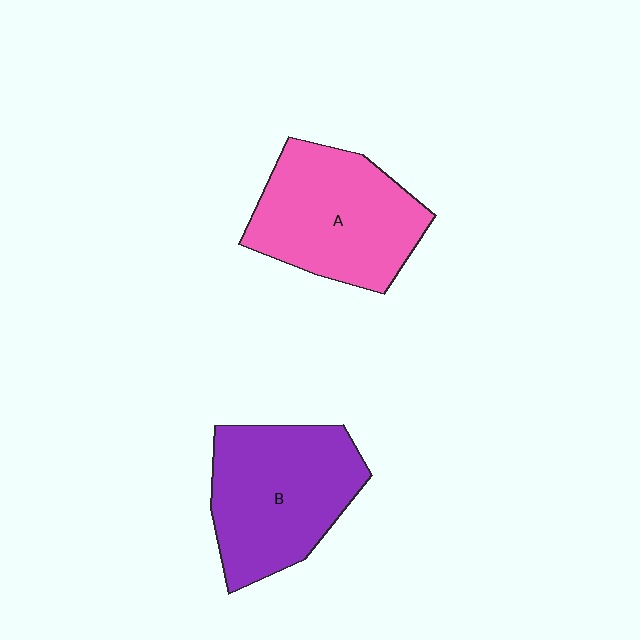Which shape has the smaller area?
Shape A (pink).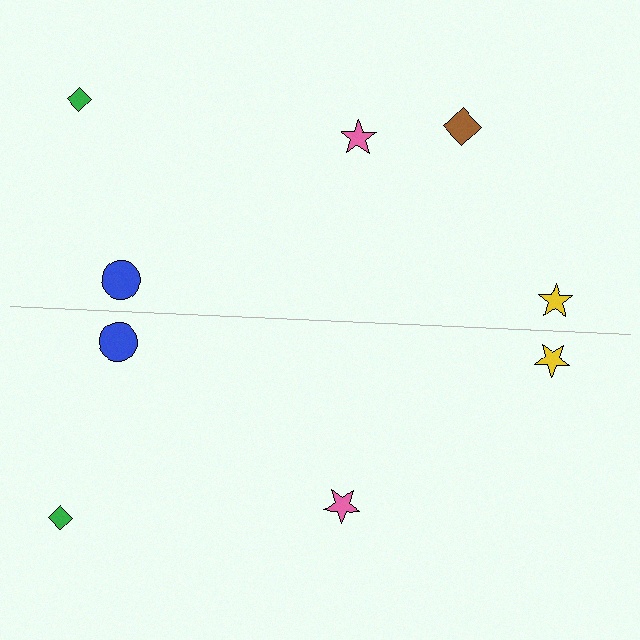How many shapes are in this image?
There are 9 shapes in this image.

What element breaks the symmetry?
A brown diamond is missing from the bottom side.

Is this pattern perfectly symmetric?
No, the pattern is not perfectly symmetric. A brown diamond is missing from the bottom side.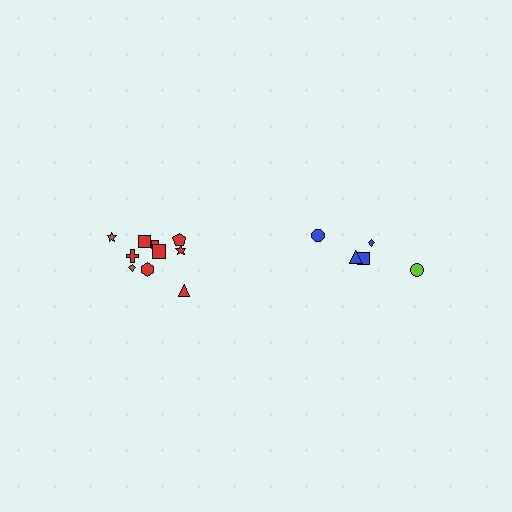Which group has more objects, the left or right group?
The left group.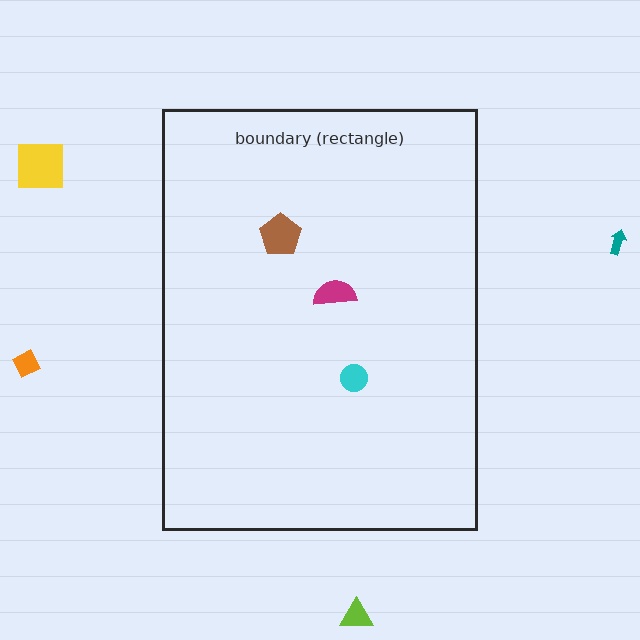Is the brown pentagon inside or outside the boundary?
Inside.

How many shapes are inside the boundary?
3 inside, 4 outside.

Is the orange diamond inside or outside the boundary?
Outside.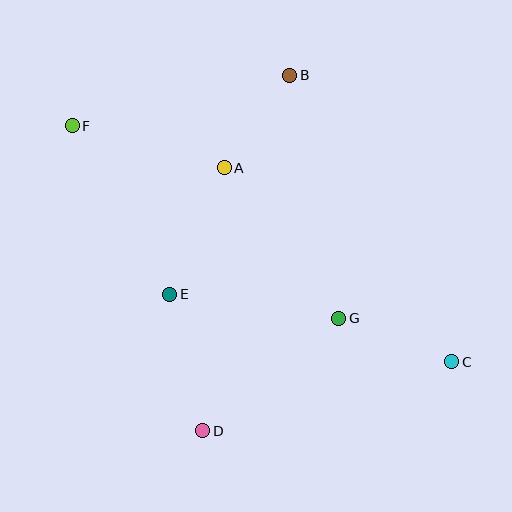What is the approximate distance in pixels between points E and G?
The distance between E and G is approximately 171 pixels.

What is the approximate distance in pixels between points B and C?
The distance between B and C is approximately 329 pixels.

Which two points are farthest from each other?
Points C and F are farthest from each other.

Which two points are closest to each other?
Points A and B are closest to each other.